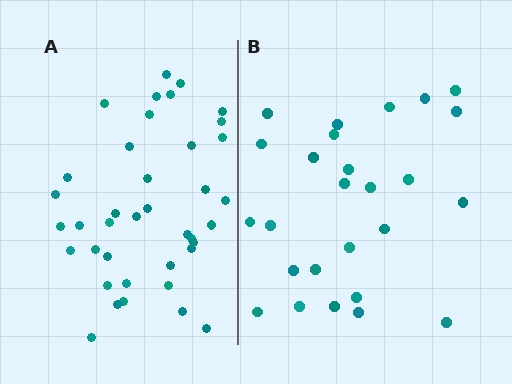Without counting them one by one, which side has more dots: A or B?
Region A (the left region) has more dots.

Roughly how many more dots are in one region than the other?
Region A has approximately 15 more dots than region B.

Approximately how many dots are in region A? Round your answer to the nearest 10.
About 40 dots. (The exact count is 39, which rounds to 40.)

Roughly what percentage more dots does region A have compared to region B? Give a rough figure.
About 50% more.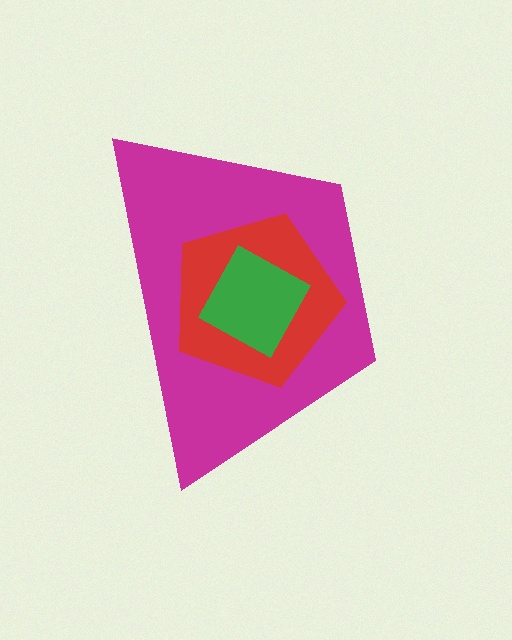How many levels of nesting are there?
3.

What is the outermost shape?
The magenta trapezoid.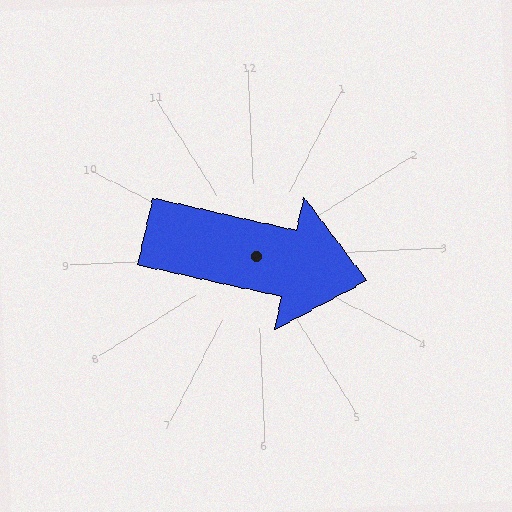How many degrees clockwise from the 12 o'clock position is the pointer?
Approximately 105 degrees.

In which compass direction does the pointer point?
East.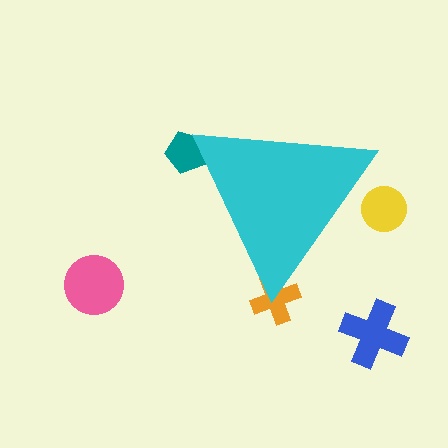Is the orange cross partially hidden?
Yes, the orange cross is partially hidden behind the cyan triangle.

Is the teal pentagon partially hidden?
Yes, the teal pentagon is partially hidden behind the cyan triangle.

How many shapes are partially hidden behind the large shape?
3 shapes are partially hidden.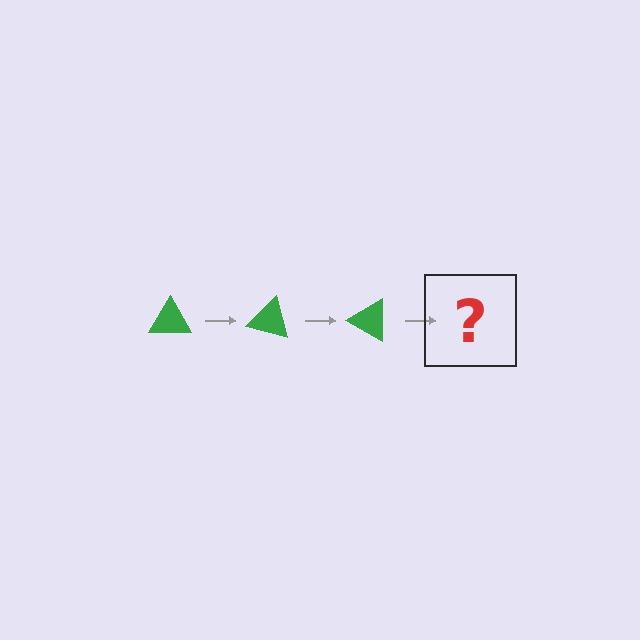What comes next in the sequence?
The next element should be a green triangle rotated 45 degrees.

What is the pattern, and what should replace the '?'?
The pattern is that the triangle rotates 15 degrees each step. The '?' should be a green triangle rotated 45 degrees.